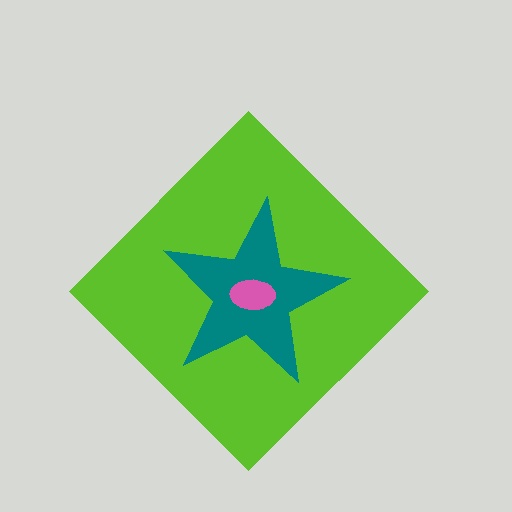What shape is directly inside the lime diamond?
The teal star.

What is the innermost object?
The pink ellipse.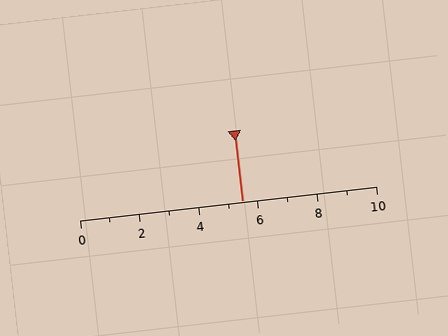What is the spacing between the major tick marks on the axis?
The major ticks are spaced 2 apart.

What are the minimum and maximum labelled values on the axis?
The axis runs from 0 to 10.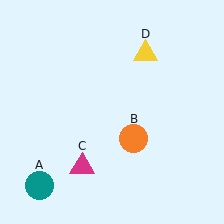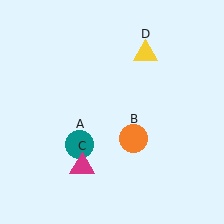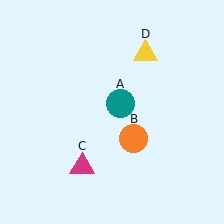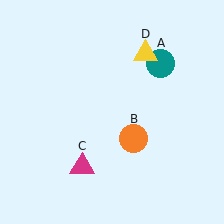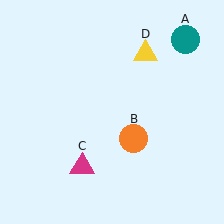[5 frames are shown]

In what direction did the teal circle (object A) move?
The teal circle (object A) moved up and to the right.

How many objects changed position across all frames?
1 object changed position: teal circle (object A).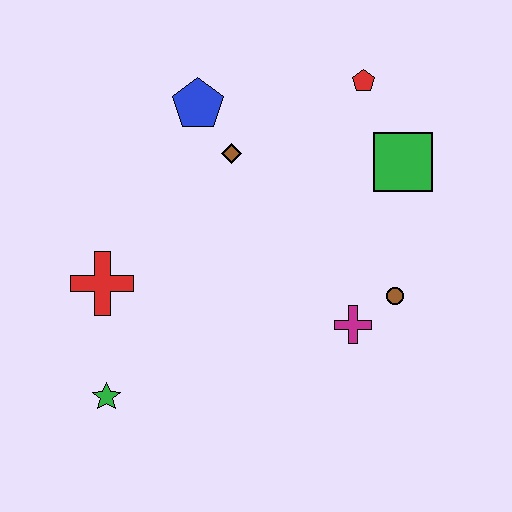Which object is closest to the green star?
The red cross is closest to the green star.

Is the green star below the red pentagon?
Yes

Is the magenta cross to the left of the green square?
Yes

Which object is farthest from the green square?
The green star is farthest from the green square.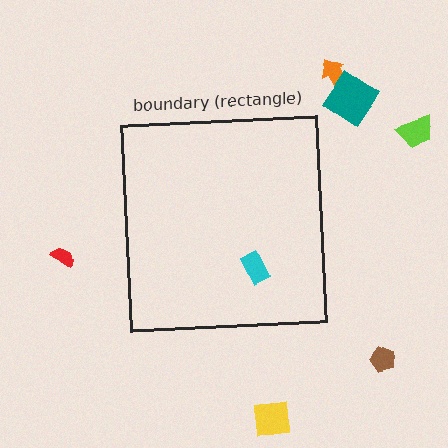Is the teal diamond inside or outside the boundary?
Outside.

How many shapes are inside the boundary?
1 inside, 6 outside.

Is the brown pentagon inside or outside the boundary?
Outside.